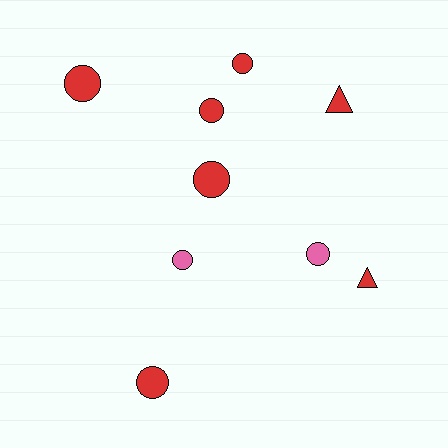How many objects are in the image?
There are 9 objects.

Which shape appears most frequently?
Circle, with 7 objects.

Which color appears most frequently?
Red, with 7 objects.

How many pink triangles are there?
There are no pink triangles.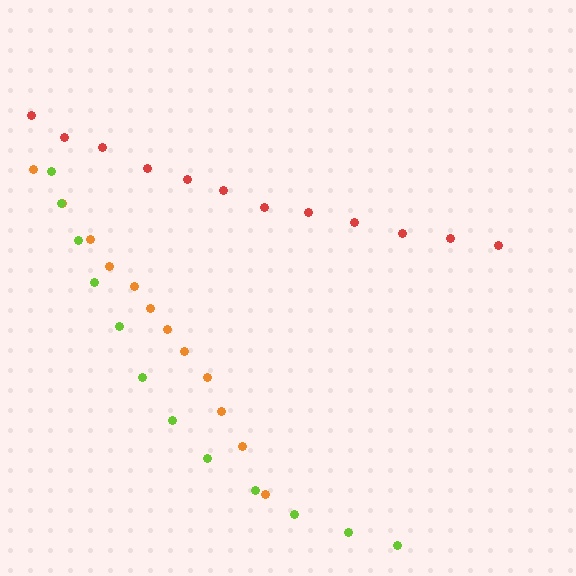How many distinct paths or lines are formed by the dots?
There are 3 distinct paths.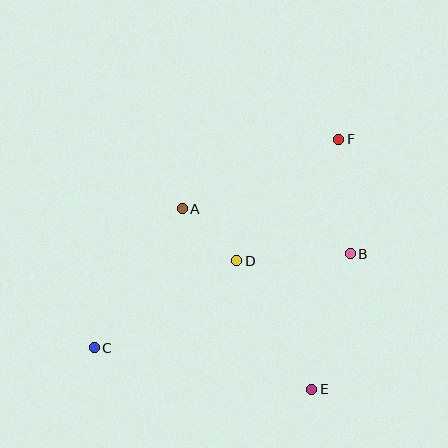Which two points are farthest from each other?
Points C and F are farthest from each other.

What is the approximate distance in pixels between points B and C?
The distance between B and C is approximately 273 pixels.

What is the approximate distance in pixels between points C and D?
The distance between C and D is approximately 167 pixels.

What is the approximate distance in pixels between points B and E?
The distance between B and E is approximately 141 pixels.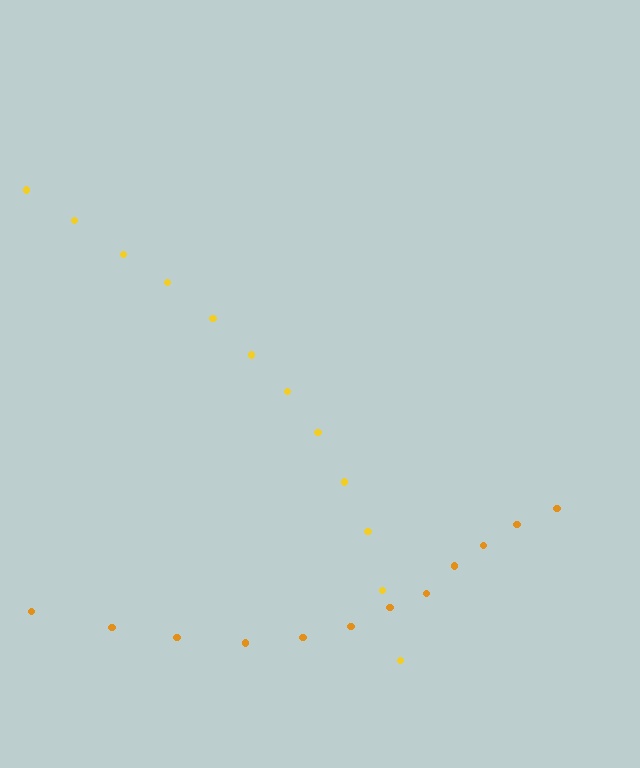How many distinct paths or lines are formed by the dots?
There are 2 distinct paths.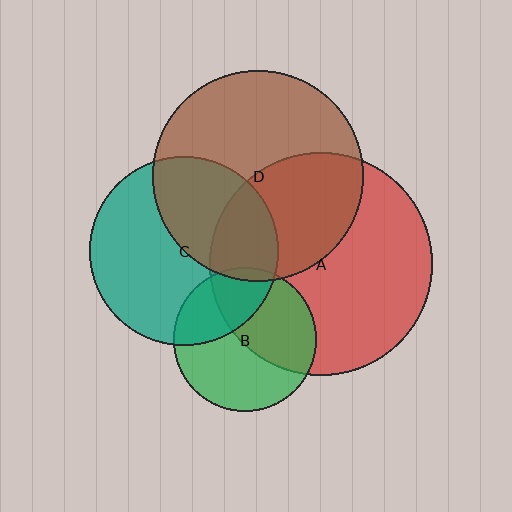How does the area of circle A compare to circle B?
Approximately 2.4 times.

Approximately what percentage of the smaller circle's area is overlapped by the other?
Approximately 25%.